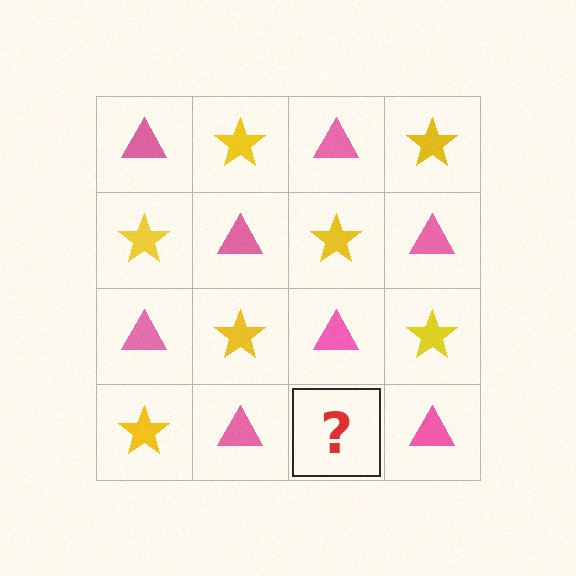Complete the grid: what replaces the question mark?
The question mark should be replaced with a yellow star.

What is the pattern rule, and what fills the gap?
The rule is that it alternates pink triangle and yellow star in a checkerboard pattern. The gap should be filled with a yellow star.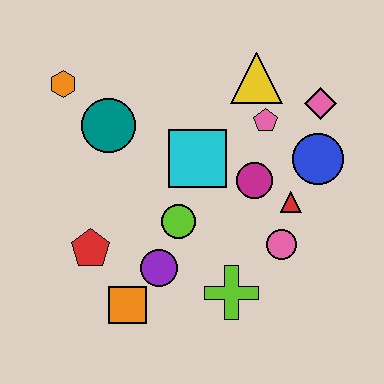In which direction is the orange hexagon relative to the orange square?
The orange hexagon is above the orange square.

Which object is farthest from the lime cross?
The orange hexagon is farthest from the lime cross.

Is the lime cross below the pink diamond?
Yes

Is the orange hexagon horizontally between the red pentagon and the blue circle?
No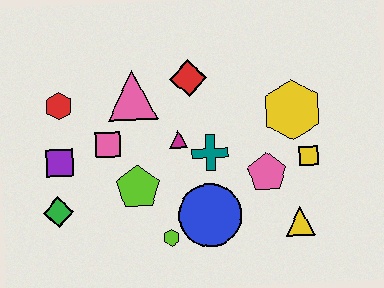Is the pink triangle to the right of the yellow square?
No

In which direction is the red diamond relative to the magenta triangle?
The red diamond is above the magenta triangle.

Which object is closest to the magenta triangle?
The teal cross is closest to the magenta triangle.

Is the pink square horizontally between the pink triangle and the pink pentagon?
No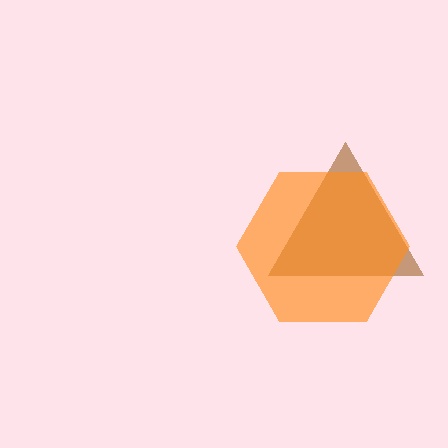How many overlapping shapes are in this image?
There are 2 overlapping shapes in the image.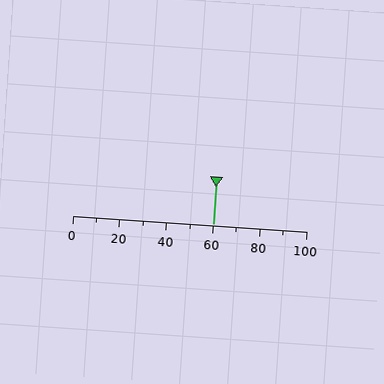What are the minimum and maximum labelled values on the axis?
The axis runs from 0 to 100.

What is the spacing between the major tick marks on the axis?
The major ticks are spaced 20 apart.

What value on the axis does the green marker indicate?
The marker indicates approximately 60.